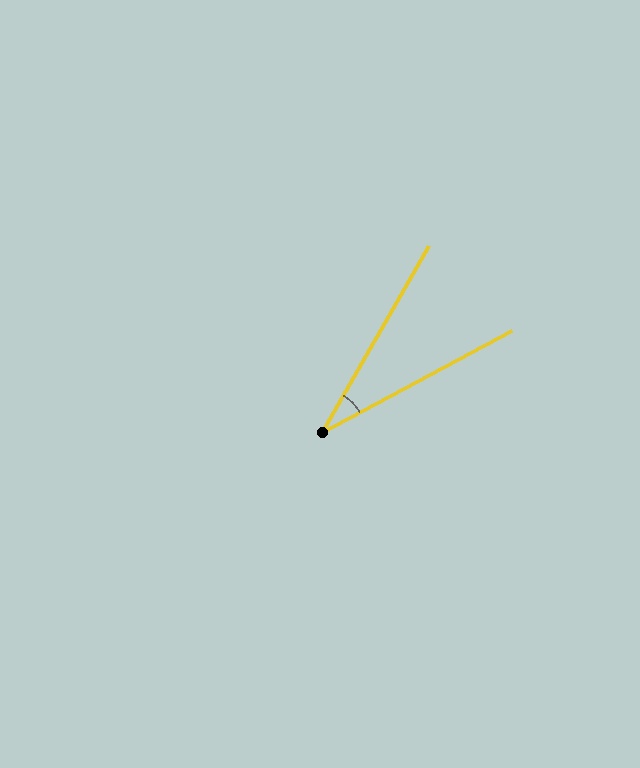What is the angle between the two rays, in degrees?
Approximately 32 degrees.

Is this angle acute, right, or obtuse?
It is acute.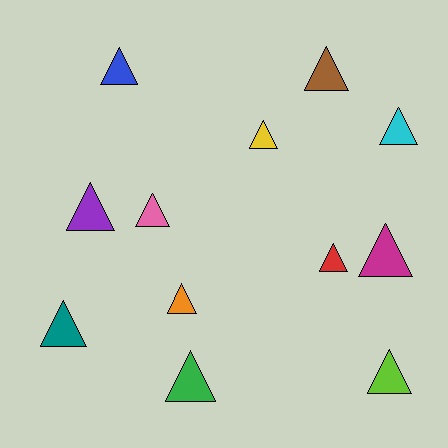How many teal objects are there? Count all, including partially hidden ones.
There is 1 teal object.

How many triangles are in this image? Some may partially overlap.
There are 12 triangles.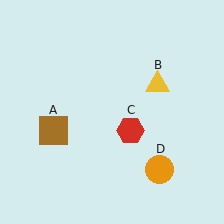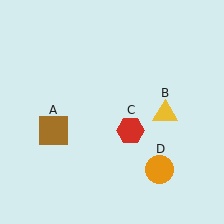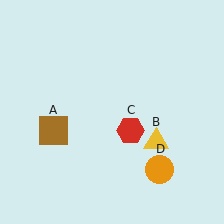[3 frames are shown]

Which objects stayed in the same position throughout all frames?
Brown square (object A) and red hexagon (object C) and orange circle (object D) remained stationary.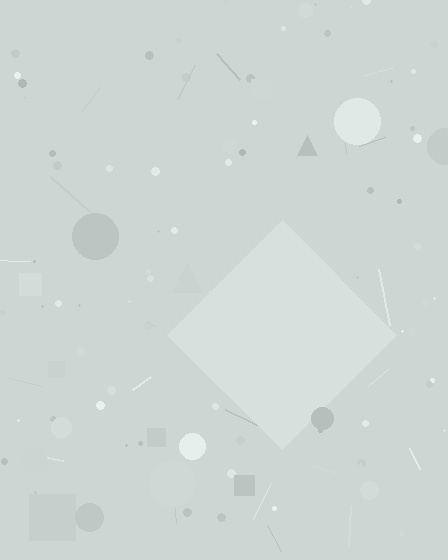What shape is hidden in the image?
A diamond is hidden in the image.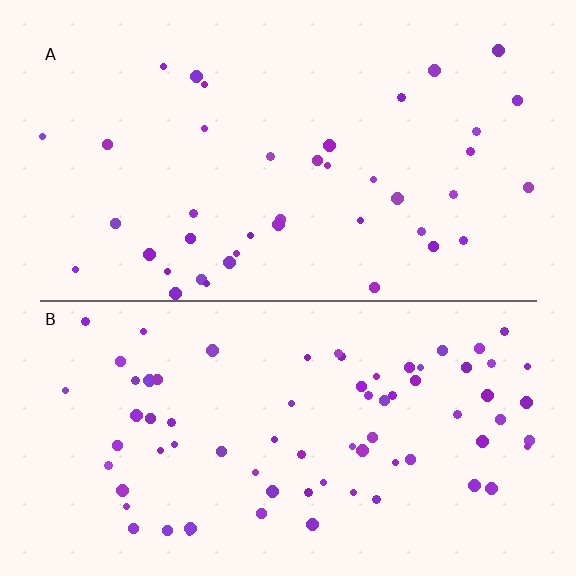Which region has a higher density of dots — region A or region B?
B (the bottom).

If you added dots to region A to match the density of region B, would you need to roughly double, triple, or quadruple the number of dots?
Approximately double.